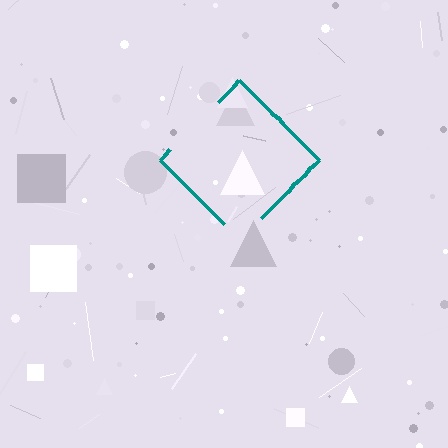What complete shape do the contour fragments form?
The contour fragments form a diamond.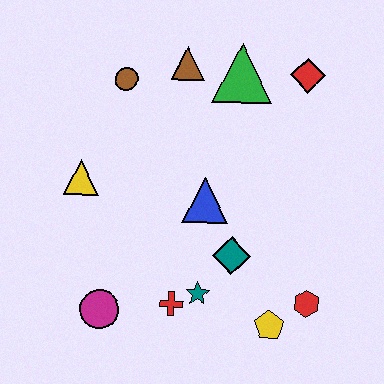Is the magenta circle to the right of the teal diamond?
No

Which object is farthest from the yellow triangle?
The red hexagon is farthest from the yellow triangle.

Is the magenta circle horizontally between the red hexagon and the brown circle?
No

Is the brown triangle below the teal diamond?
No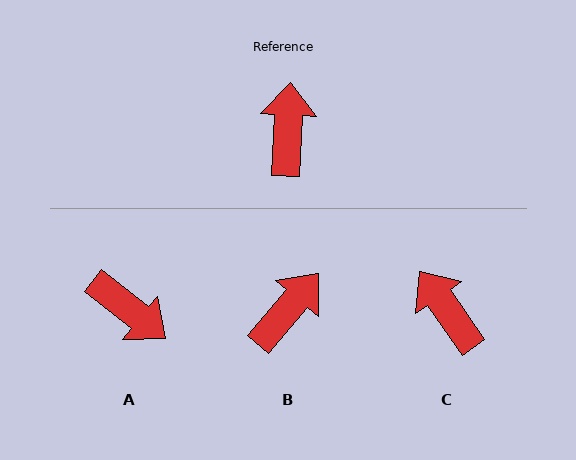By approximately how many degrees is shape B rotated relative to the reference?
Approximately 38 degrees clockwise.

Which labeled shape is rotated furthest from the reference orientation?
A, about 126 degrees away.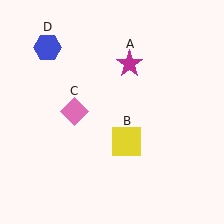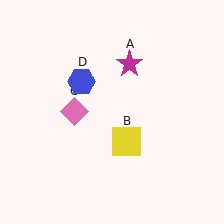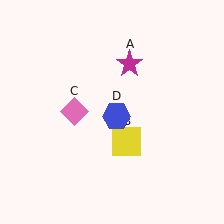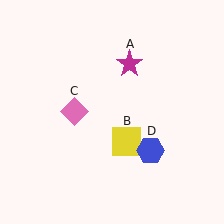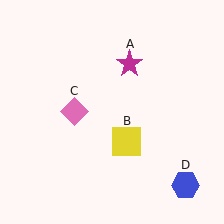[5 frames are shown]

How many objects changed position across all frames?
1 object changed position: blue hexagon (object D).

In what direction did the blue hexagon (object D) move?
The blue hexagon (object D) moved down and to the right.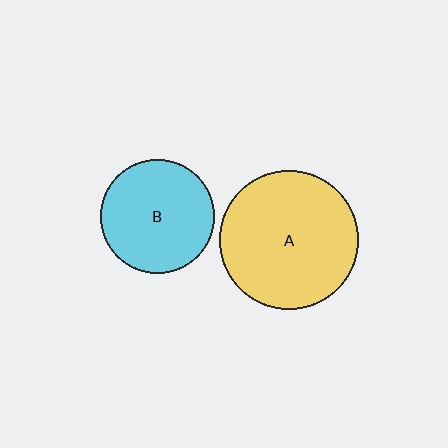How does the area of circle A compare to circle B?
Approximately 1.5 times.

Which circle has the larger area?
Circle A (yellow).